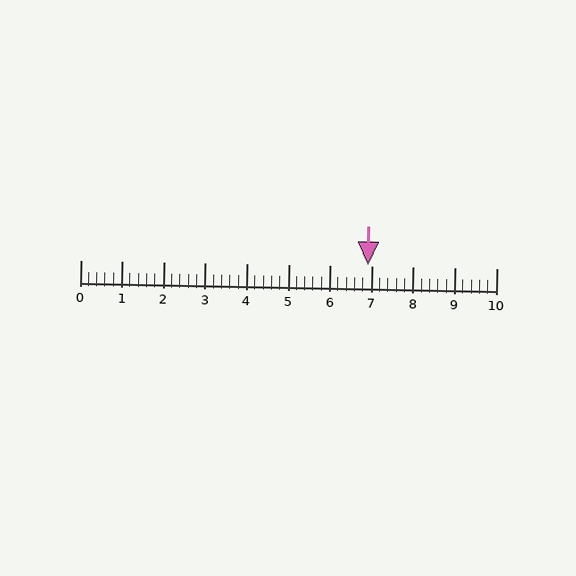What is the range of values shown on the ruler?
The ruler shows values from 0 to 10.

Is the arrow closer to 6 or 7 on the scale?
The arrow is closer to 7.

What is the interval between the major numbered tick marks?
The major tick marks are spaced 1 units apart.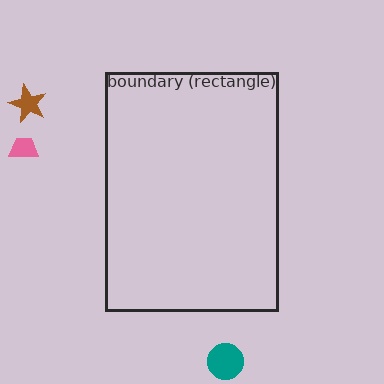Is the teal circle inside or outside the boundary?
Outside.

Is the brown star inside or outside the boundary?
Outside.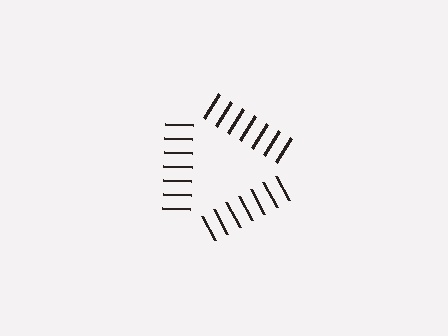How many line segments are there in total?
21 — 7 along each of the 3 edges.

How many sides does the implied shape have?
3 sides — the line-ends trace a triangle.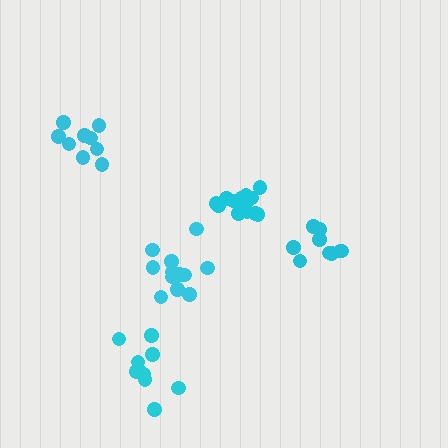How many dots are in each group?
Group 1: 13 dots, Group 2: 13 dots, Group 3: 9 dots, Group 4: 10 dots, Group 5: 9 dots (54 total).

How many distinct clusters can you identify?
There are 5 distinct clusters.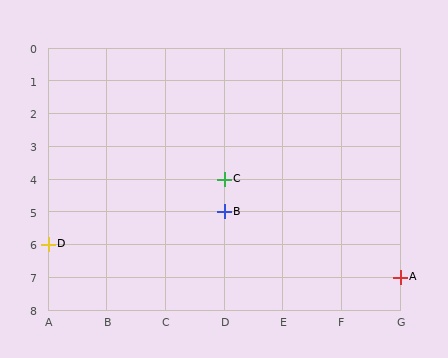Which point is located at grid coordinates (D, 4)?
Point C is at (D, 4).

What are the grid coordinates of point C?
Point C is at grid coordinates (D, 4).